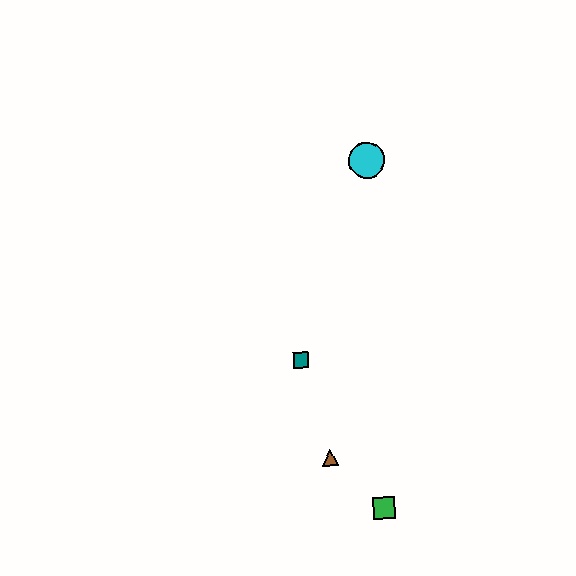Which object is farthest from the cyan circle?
The green square is farthest from the cyan circle.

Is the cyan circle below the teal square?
No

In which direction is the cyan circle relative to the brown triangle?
The cyan circle is above the brown triangle.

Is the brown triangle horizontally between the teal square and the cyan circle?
Yes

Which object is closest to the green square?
The brown triangle is closest to the green square.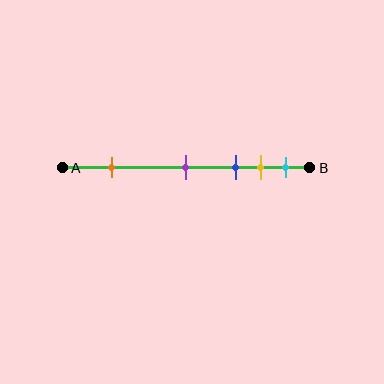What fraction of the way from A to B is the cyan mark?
The cyan mark is approximately 90% (0.9) of the way from A to B.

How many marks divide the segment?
There are 5 marks dividing the segment.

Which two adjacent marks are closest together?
The yellow and cyan marks are the closest adjacent pair.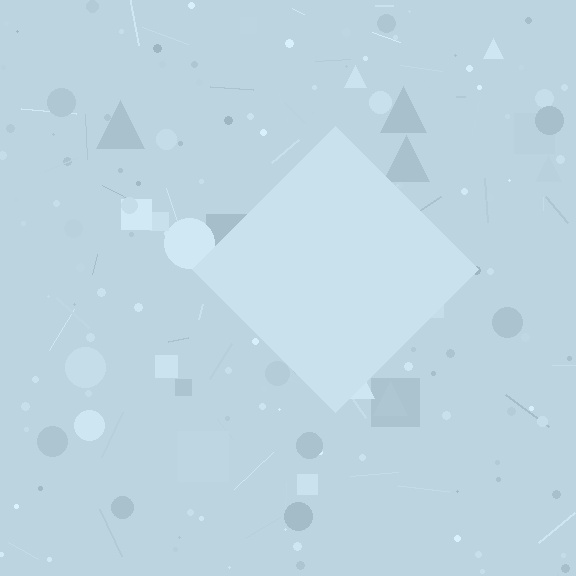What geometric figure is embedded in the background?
A diamond is embedded in the background.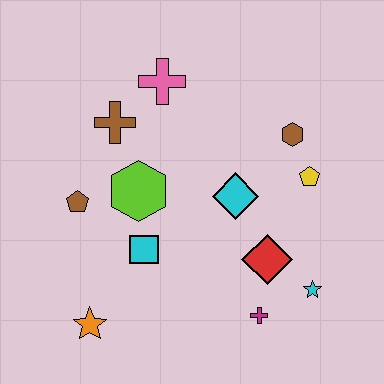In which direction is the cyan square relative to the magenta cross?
The cyan square is to the left of the magenta cross.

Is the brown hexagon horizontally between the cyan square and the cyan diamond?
No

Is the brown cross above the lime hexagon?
Yes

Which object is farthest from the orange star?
The brown hexagon is farthest from the orange star.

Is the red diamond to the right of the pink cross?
Yes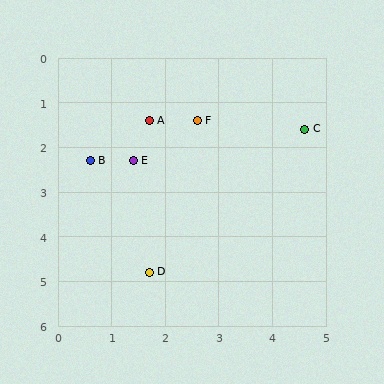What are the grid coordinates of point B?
Point B is at approximately (0.6, 2.3).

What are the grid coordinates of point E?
Point E is at approximately (1.4, 2.3).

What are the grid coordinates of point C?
Point C is at approximately (4.6, 1.6).